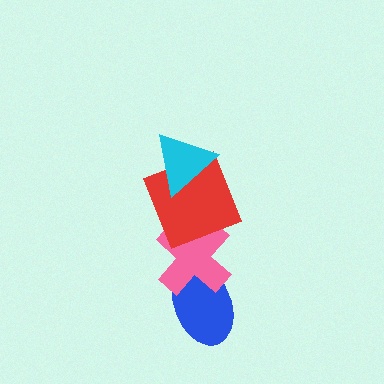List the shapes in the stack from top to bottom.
From top to bottom: the cyan triangle, the red square, the pink cross, the blue ellipse.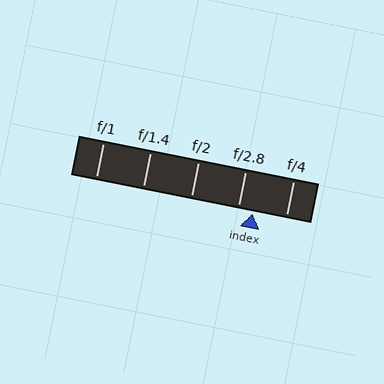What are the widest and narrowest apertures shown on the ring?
The widest aperture shown is f/1 and the narrowest is f/4.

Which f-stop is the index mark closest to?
The index mark is closest to f/2.8.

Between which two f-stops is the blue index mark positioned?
The index mark is between f/2.8 and f/4.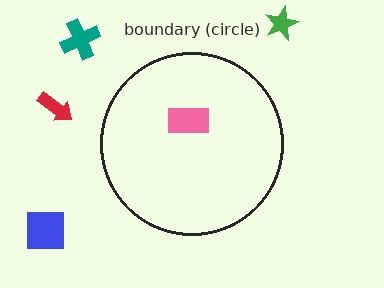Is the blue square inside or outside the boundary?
Outside.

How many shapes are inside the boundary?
1 inside, 4 outside.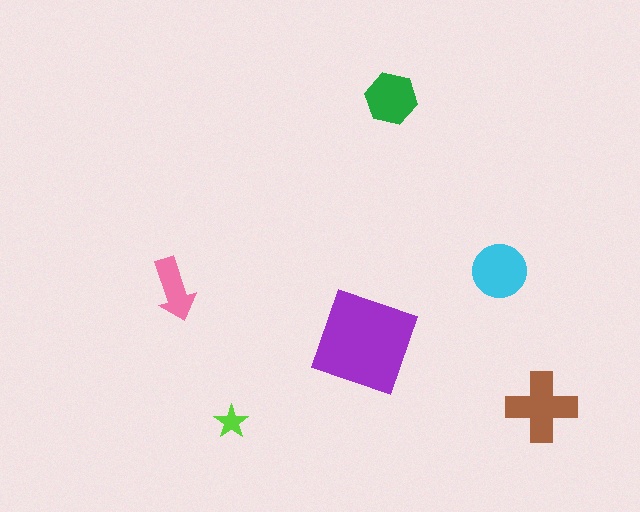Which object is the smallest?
The lime star.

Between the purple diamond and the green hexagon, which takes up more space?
The purple diamond.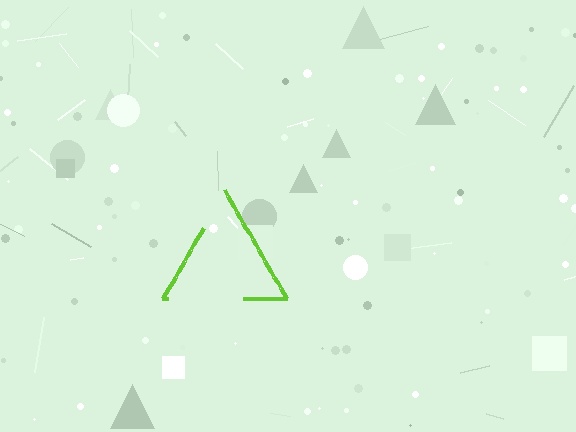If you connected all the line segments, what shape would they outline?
They would outline a triangle.